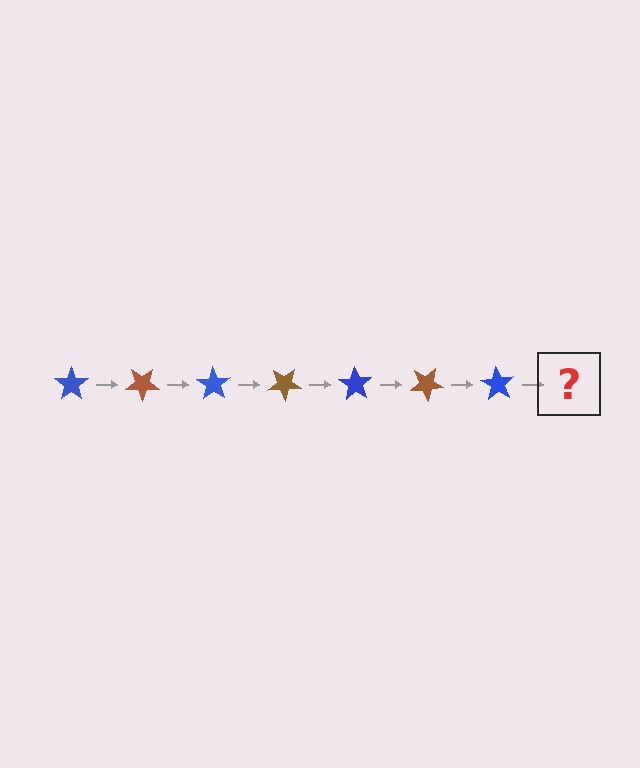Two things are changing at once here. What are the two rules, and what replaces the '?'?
The two rules are that it rotates 35 degrees each step and the color cycles through blue and brown. The '?' should be a brown star, rotated 245 degrees from the start.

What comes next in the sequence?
The next element should be a brown star, rotated 245 degrees from the start.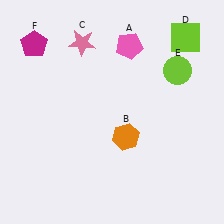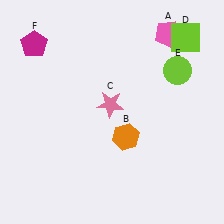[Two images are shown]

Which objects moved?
The objects that moved are: the pink pentagon (A), the pink star (C).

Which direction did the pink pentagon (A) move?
The pink pentagon (A) moved right.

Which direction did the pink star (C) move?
The pink star (C) moved down.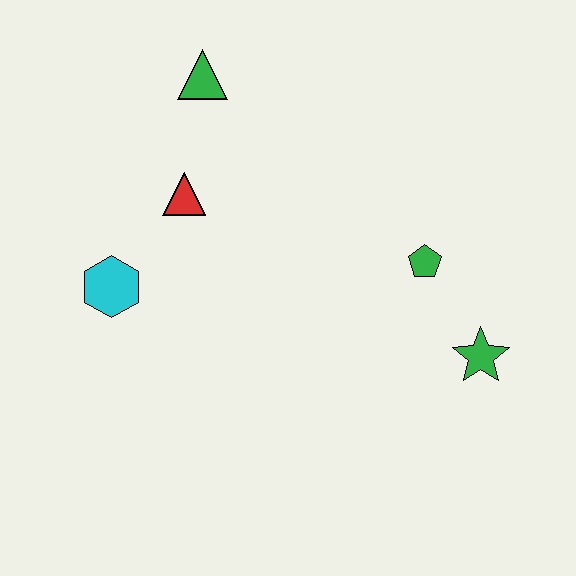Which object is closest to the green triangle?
The red triangle is closest to the green triangle.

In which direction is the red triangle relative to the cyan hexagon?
The red triangle is above the cyan hexagon.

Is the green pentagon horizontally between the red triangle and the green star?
Yes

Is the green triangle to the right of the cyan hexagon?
Yes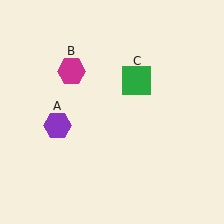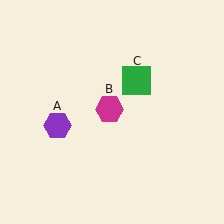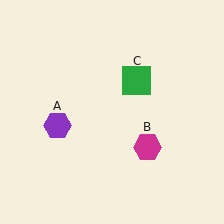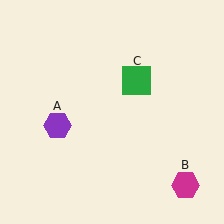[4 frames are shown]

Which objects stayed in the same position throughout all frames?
Purple hexagon (object A) and green square (object C) remained stationary.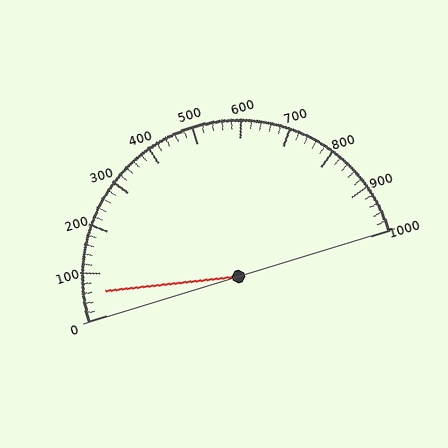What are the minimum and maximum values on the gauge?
The gauge ranges from 0 to 1000.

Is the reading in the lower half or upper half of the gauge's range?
The reading is in the lower half of the range (0 to 1000).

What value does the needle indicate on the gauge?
The needle indicates approximately 60.